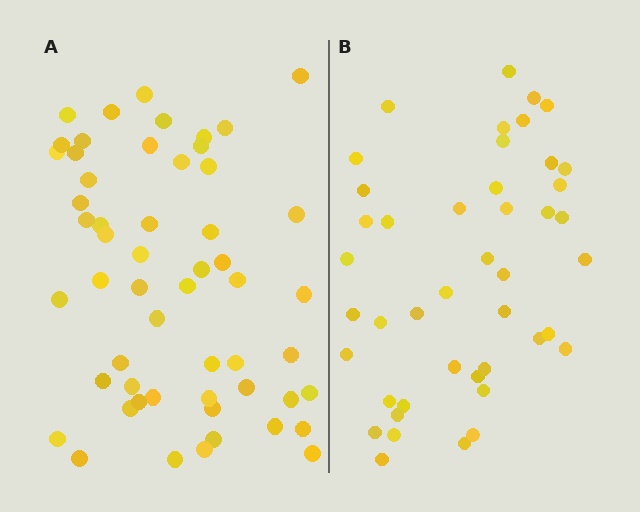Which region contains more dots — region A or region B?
Region A (the left region) has more dots.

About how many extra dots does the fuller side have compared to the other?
Region A has roughly 12 or so more dots than region B.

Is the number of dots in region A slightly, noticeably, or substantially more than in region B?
Region A has noticeably more, but not dramatically so. The ratio is roughly 1.2 to 1.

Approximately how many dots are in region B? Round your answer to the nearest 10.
About 40 dots. (The exact count is 44, which rounds to 40.)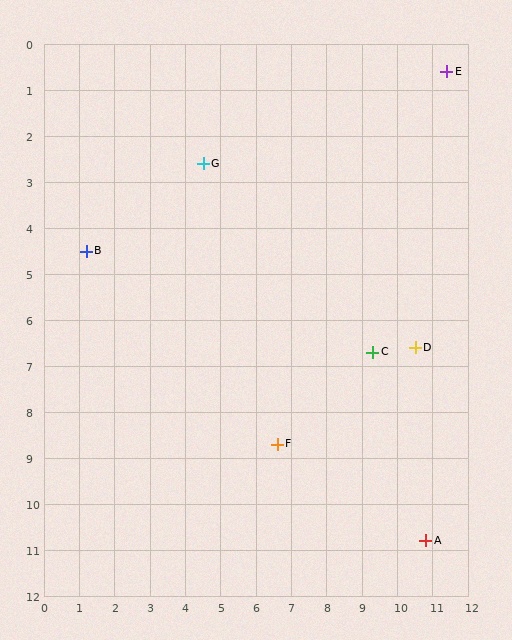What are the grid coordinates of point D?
Point D is at approximately (10.5, 6.6).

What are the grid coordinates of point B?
Point B is at approximately (1.2, 4.5).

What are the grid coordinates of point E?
Point E is at approximately (11.4, 0.6).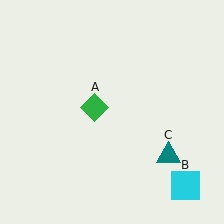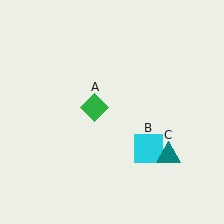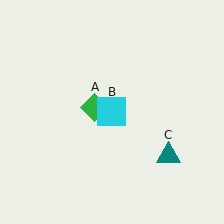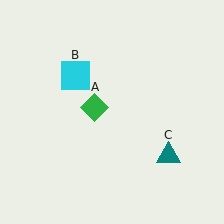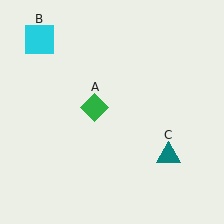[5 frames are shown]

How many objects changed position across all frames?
1 object changed position: cyan square (object B).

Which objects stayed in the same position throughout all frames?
Green diamond (object A) and teal triangle (object C) remained stationary.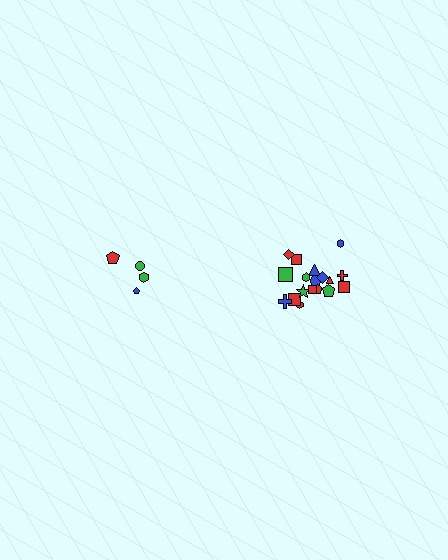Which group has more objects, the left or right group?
The right group.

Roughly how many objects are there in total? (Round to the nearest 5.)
Roughly 20 objects in total.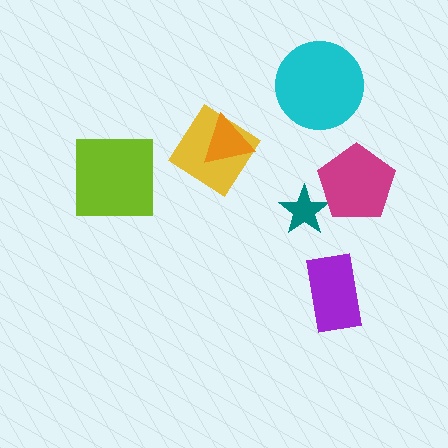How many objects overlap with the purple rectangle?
0 objects overlap with the purple rectangle.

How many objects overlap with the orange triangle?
1 object overlaps with the orange triangle.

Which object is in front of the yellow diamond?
The orange triangle is in front of the yellow diamond.